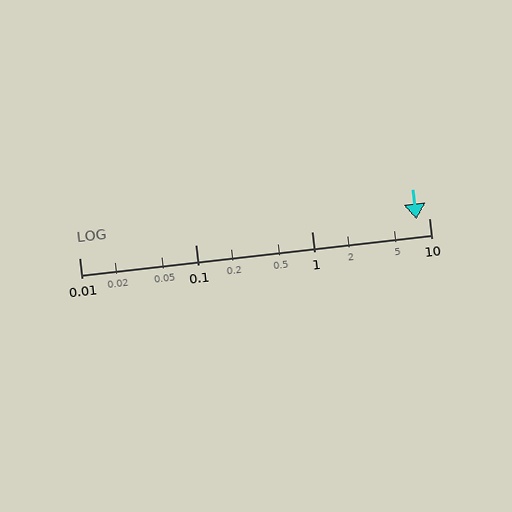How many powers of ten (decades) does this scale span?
The scale spans 3 decades, from 0.01 to 10.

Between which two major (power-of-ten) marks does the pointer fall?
The pointer is between 1 and 10.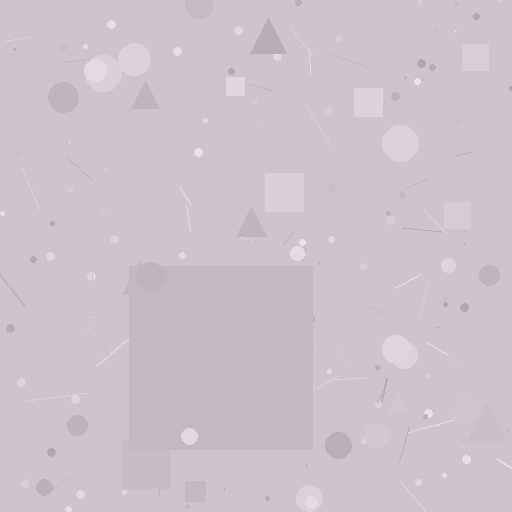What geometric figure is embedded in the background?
A square is embedded in the background.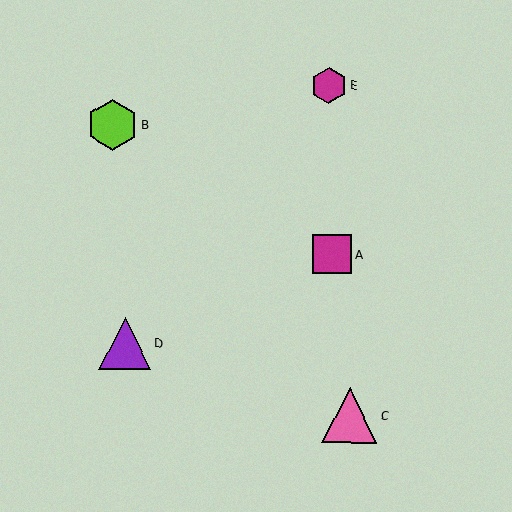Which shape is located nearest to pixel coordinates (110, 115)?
The lime hexagon (labeled B) at (112, 125) is nearest to that location.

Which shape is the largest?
The pink triangle (labeled C) is the largest.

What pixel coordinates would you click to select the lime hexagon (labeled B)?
Click at (112, 125) to select the lime hexagon B.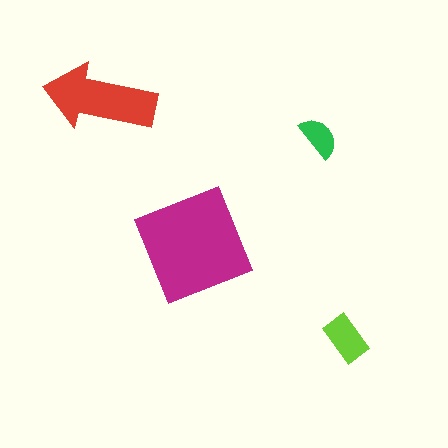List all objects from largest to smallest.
The magenta diamond, the red arrow, the lime rectangle, the green semicircle.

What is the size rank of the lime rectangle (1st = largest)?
3rd.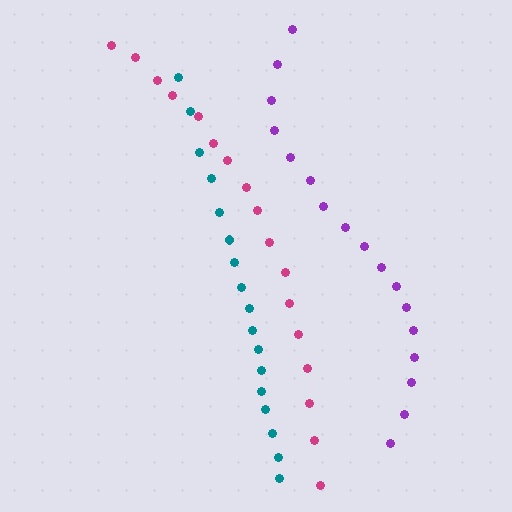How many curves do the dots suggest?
There are 3 distinct paths.